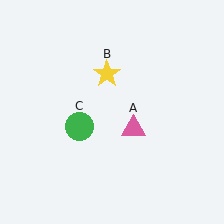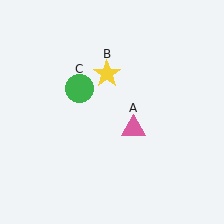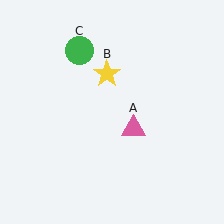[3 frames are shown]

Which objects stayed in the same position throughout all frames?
Pink triangle (object A) and yellow star (object B) remained stationary.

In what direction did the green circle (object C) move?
The green circle (object C) moved up.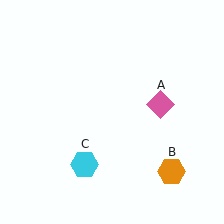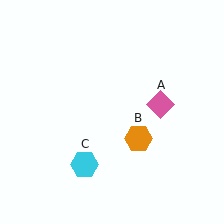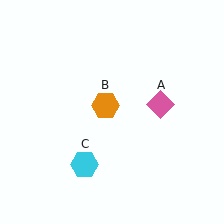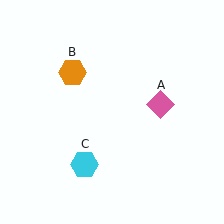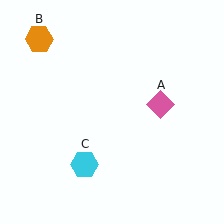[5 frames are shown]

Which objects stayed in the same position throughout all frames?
Pink diamond (object A) and cyan hexagon (object C) remained stationary.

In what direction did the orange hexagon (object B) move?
The orange hexagon (object B) moved up and to the left.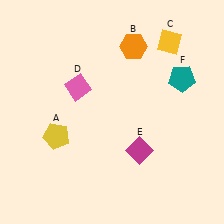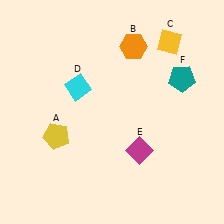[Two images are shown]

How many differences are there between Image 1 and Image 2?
There is 1 difference between the two images.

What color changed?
The diamond (D) changed from pink in Image 1 to cyan in Image 2.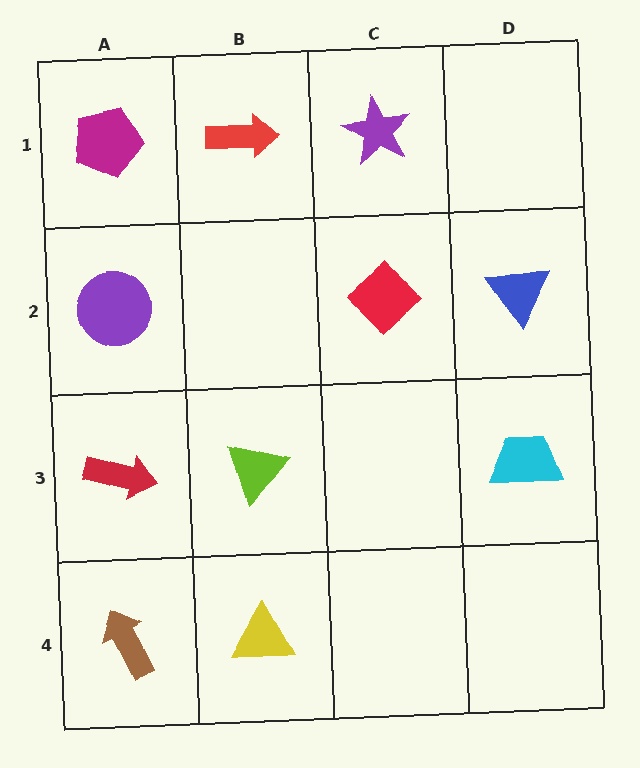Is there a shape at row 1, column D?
No, that cell is empty.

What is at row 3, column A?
A red arrow.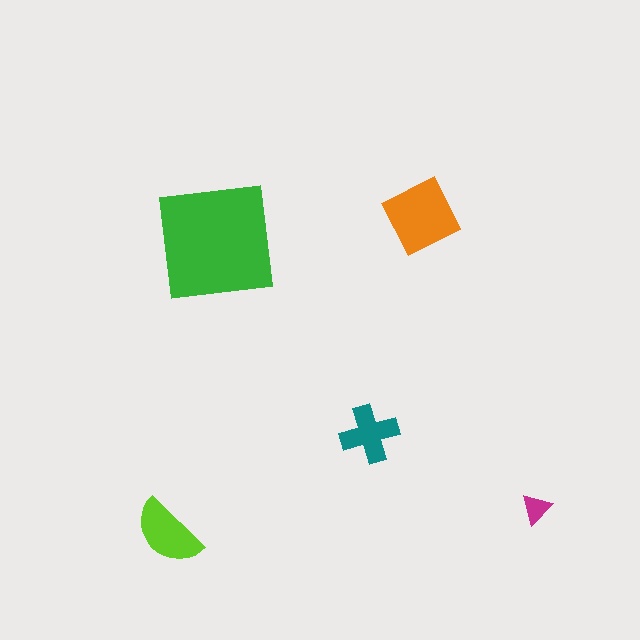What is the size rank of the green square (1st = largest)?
1st.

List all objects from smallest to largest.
The magenta triangle, the teal cross, the lime semicircle, the orange diamond, the green square.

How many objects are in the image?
There are 5 objects in the image.